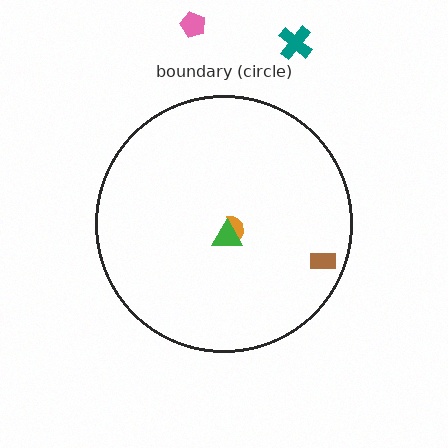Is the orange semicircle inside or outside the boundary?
Inside.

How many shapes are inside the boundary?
3 inside, 2 outside.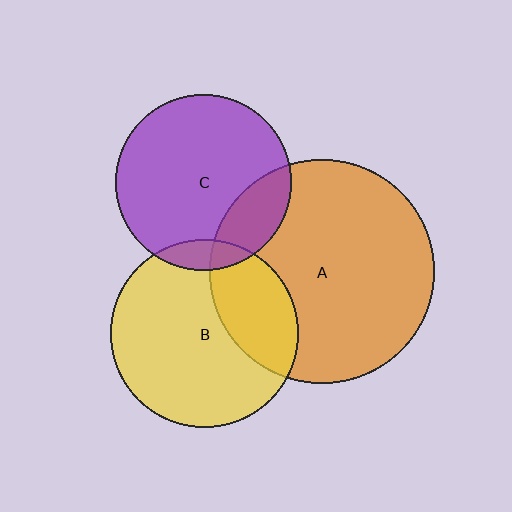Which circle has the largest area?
Circle A (orange).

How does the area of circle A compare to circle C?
Approximately 1.6 times.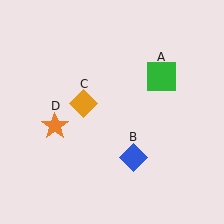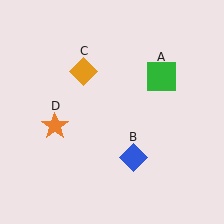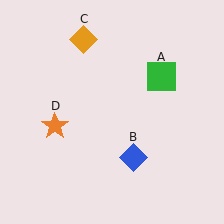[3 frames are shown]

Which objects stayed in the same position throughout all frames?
Green square (object A) and blue diamond (object B) and orange star (object D) remained stationary.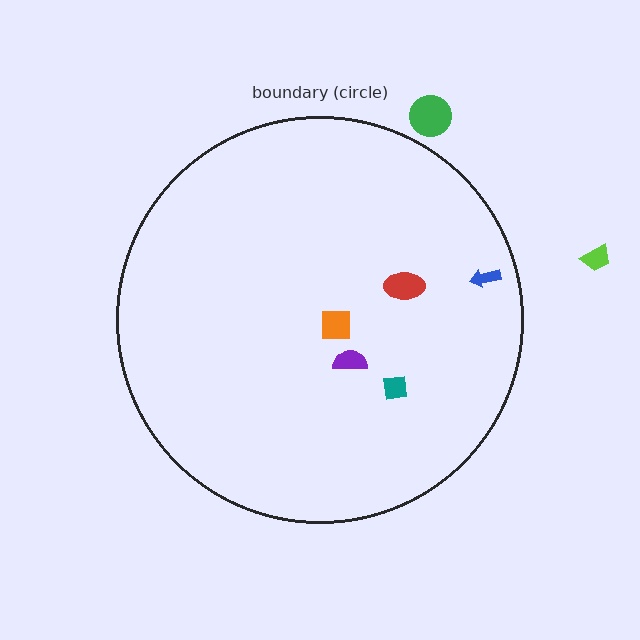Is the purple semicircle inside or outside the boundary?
Inside.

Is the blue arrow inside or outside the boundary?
Inside.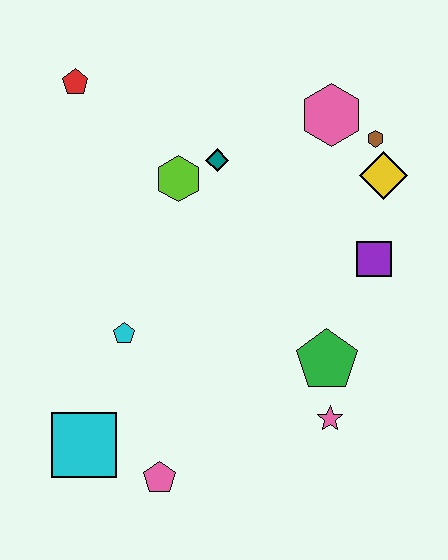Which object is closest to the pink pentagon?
The cyan square is closest to the pink pentagon.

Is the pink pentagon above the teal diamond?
No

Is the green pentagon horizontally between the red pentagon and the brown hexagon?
Yes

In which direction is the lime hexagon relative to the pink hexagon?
The lime hexagon is to the left of the pink hexagon.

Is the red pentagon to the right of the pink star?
No